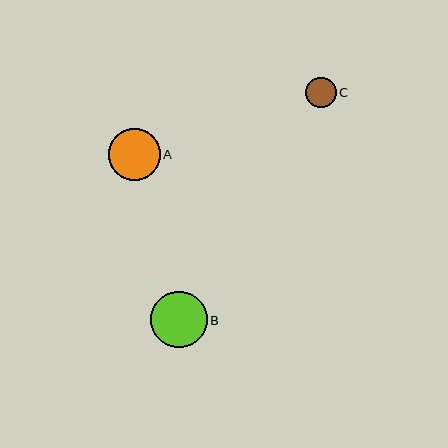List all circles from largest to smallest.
From largest to smallest: B, A, C.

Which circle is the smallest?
Circle C is the smallest with a size of approximately 31 pixels.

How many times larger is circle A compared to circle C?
Circle A is approximately 1.7 times the size of circle C.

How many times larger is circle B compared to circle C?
Circle B is approximately 1.9 times the size of circle C.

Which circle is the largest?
Circle B is the largest with a size of approximately 57 pixels.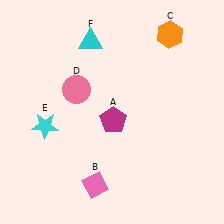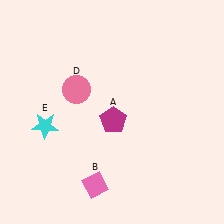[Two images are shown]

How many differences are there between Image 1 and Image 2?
There are 2 differences between the two images.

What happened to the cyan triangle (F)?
The cyan triangle (F) was removed in Image 2. It was in the top-left area of Image 1.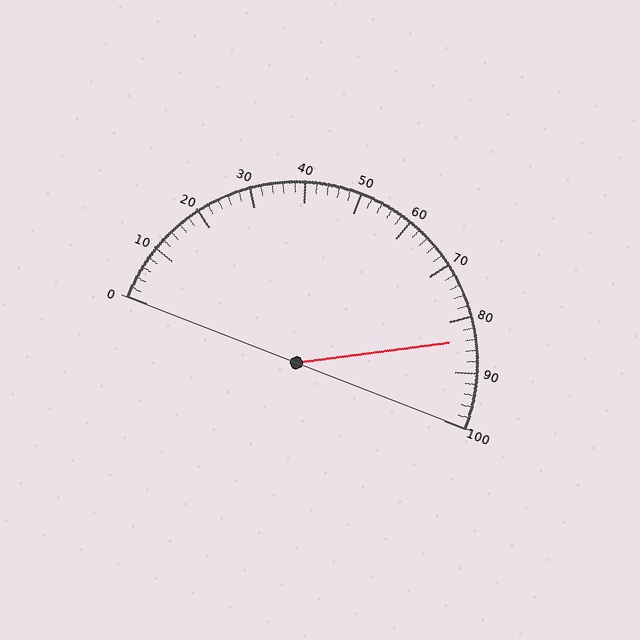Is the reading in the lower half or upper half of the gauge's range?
The reading is in the upper half of the range (0 to 100).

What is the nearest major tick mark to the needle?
The nearest major tick mark is 80.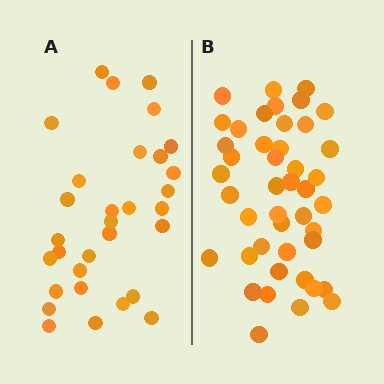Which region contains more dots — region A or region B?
Region B (the right region) has more dots.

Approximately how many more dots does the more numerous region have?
Region B has approximately 15 more dots than region A.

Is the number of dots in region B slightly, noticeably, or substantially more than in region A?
Region B has noticeably more, but not dramatically so. The ratio is roughly 1.4 to 1.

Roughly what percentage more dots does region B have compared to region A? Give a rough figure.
About 40% more.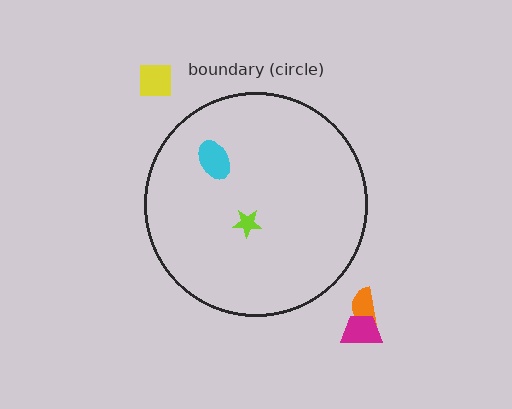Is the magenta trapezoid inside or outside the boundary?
Outside.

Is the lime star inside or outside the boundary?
Inside.